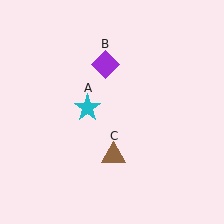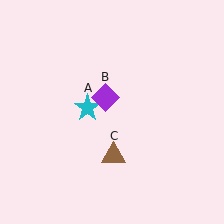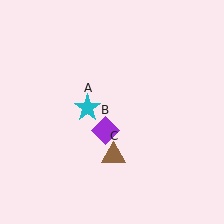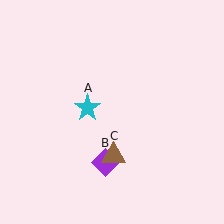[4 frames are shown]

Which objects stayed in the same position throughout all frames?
Cyan star (object A) and brown triangle (object C) remained stationary.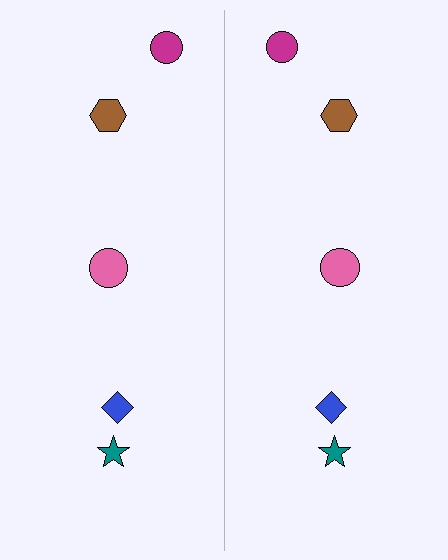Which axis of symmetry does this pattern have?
The pattern has a vertical axis of symmetry running through the center of the image.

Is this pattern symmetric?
Yes, this pattern has bilateral (reflection) symmetry.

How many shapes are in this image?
There are 10 shapes in this image.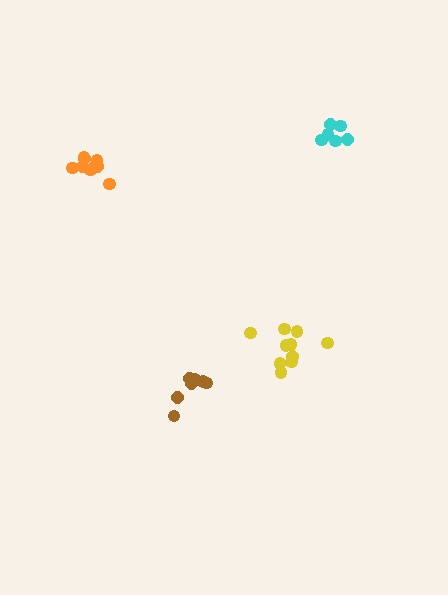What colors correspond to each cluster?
The clusters are colored: yellow, orange, cyan, brown.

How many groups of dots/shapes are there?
There are 4 groups.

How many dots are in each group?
Group 1: 10 dots, Group 2: 9 dots, Group 3: 6 dots, Group 4: 7 dots (32 total).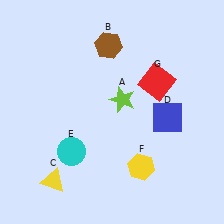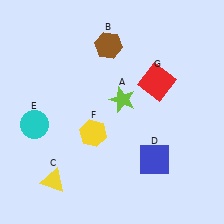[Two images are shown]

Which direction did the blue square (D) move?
The blue square (D) moved down.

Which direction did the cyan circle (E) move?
The cyan circle (E) moved left.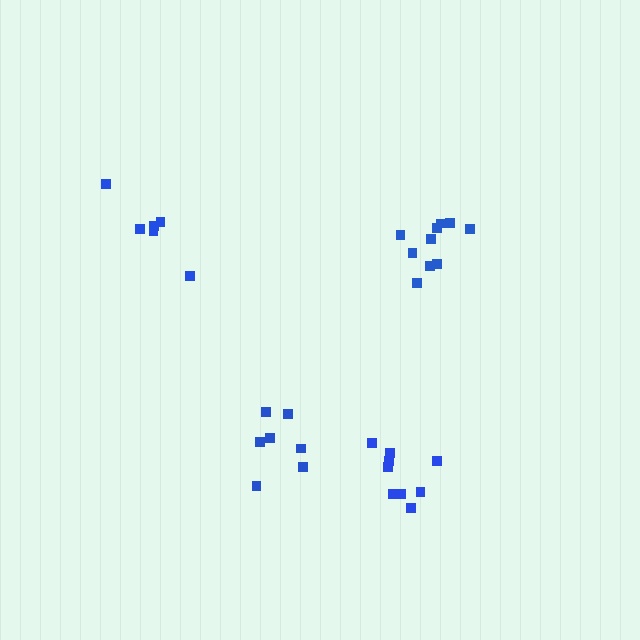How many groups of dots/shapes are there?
There are 4 groups.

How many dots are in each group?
Group 1: 7 dots, Group 2: 6 dots, Group 3: 10 dots, Group 4: 9 dots (32 total).